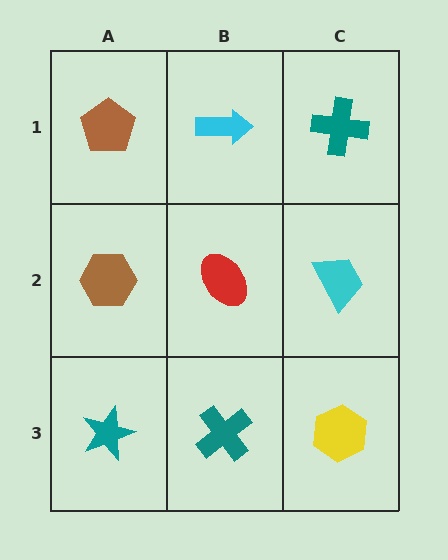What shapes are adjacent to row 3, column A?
A brown hexagon (row 2, column A), a teal cross (row 3, column B).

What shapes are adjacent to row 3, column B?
A red ellipse (row 2, column B), a teal star (row 3, column A), a yellow hexagon (row 3, column C).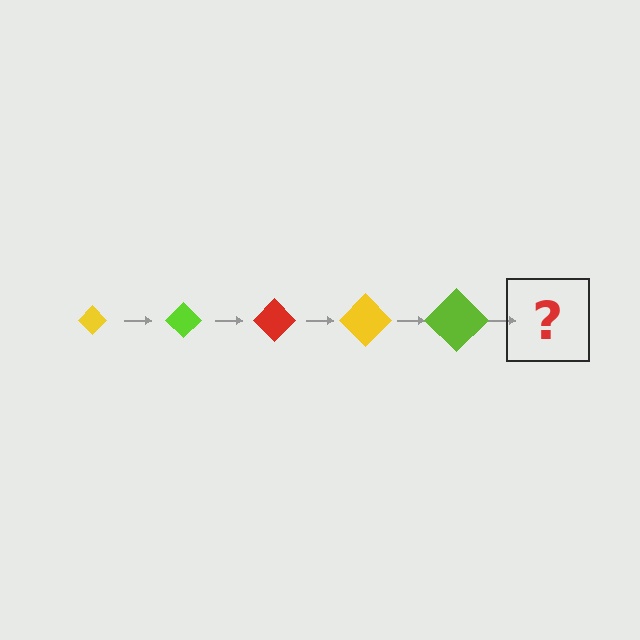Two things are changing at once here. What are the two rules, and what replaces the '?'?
The two rules are that the diamond grows larger each step and the color cycles through yellow, lime, and red. The '?' should be a red diamond, larger than the previous one.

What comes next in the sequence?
The next element should be a red diamond, larger than the previous one.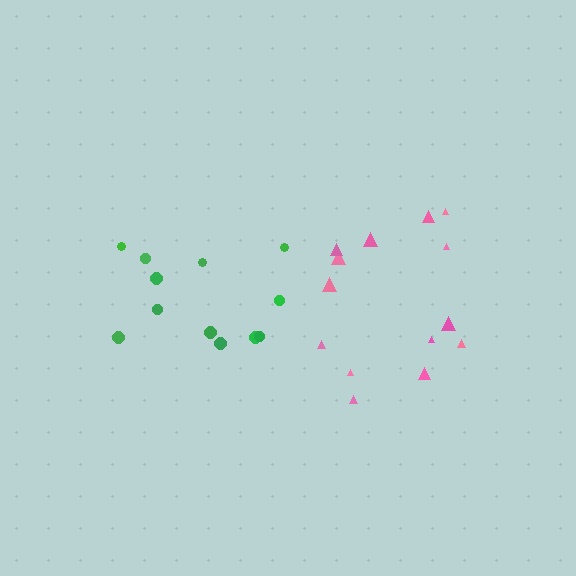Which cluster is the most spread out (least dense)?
Pink.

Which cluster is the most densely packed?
Green.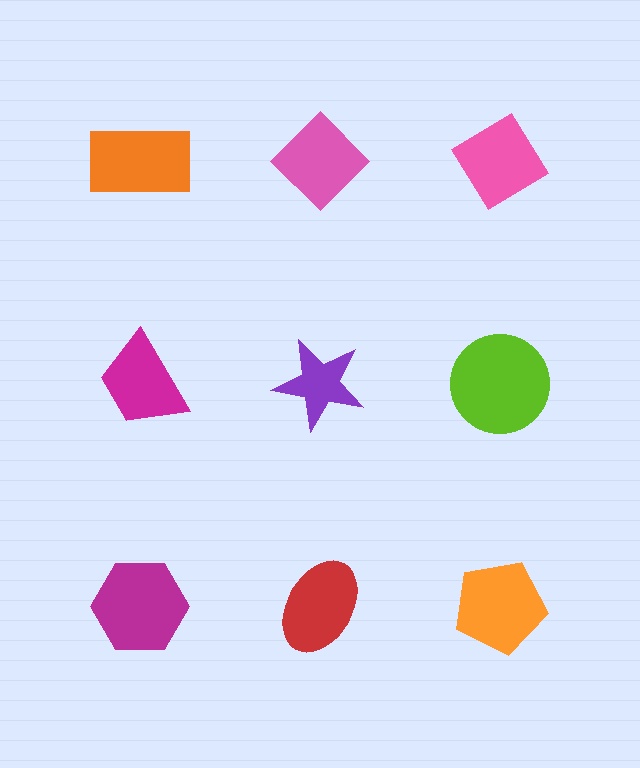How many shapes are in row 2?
3 shapes.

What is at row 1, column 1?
An orange rectangle.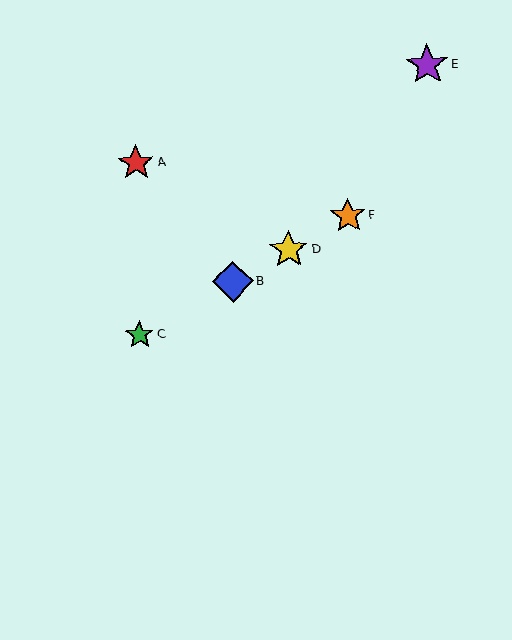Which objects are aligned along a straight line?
Objects B, C, D, F are aligned along a straight line.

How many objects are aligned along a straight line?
4 objects (B, C, D, F) are aligned along a straight line.